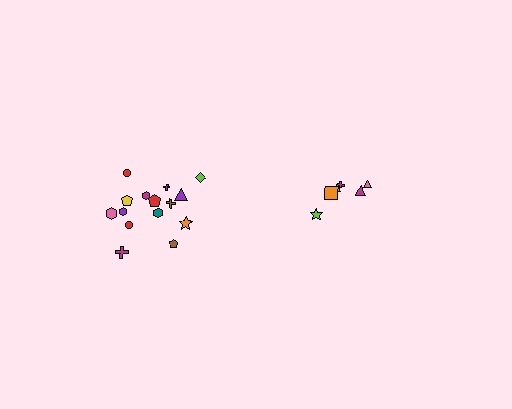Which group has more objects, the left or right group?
The left group.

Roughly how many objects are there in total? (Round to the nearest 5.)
Roughly 20 objects in total.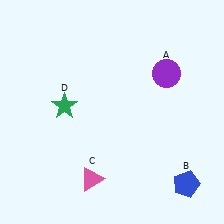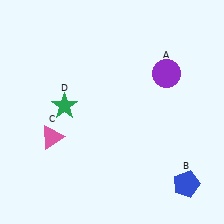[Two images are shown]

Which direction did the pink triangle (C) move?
The pink triangle (C) moved up.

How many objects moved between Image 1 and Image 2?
1 object moved between the two images.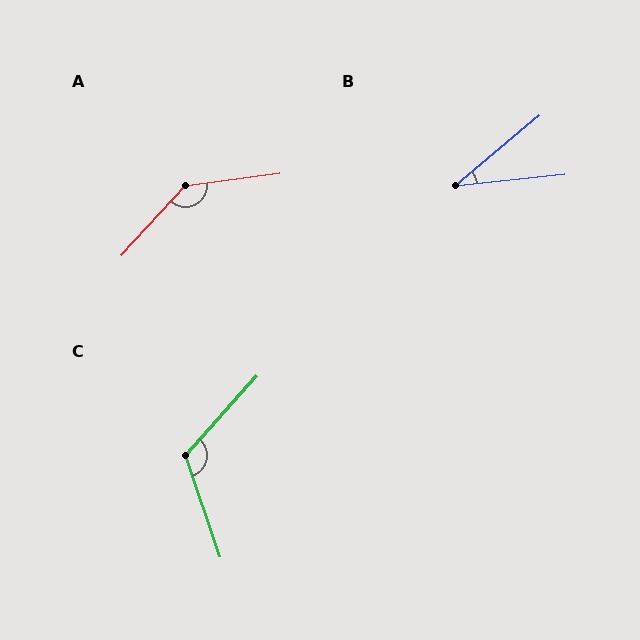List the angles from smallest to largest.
B (34°), C (120°), A (140°).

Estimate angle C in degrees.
Approximately 120 degrees.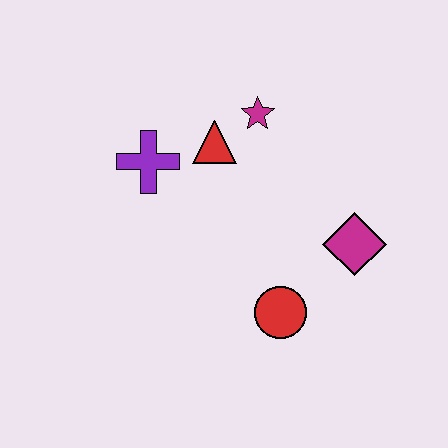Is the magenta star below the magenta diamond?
No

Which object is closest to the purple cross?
The red triangle is closest to the purple cross.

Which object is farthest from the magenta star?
The red circle is farthest from the magenta star.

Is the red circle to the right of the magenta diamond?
No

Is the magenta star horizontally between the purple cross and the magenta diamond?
Yes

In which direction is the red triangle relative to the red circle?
The red triangle is above the red circle.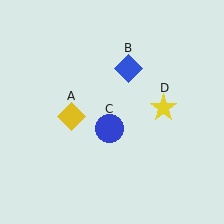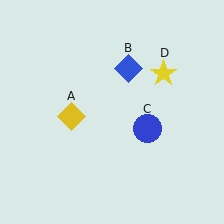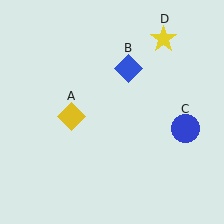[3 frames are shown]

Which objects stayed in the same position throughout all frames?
Yellow diamond (object A) and blue diamond (object B) remained stationary.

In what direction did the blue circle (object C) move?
The blue circle (object C) moved right.